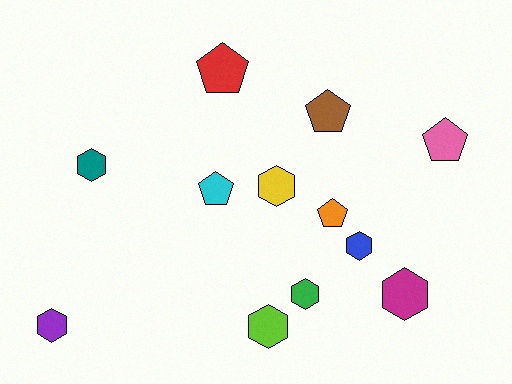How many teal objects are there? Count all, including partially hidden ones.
There is 1 teal object.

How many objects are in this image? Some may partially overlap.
There are 12 objects.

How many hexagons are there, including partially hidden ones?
There are 7 hexagons.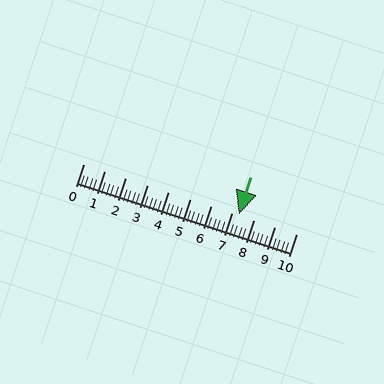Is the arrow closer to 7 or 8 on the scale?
The arrow is closer to 7.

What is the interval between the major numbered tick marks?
The major tick marks are spaced 1 units apart.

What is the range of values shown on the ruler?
The ruler shows values from 0 to 10.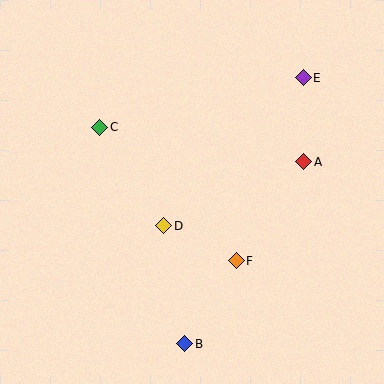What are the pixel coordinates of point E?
Point E is at (303, 78).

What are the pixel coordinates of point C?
Point C is at (100, 127).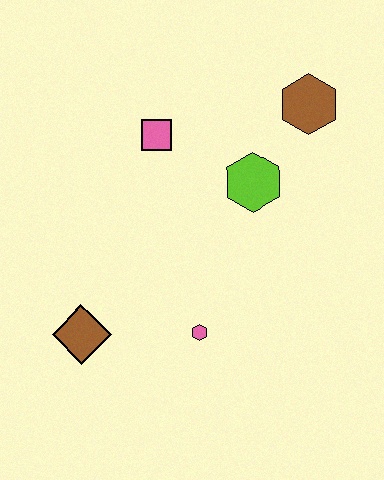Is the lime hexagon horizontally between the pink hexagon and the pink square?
No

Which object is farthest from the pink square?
The brown diamond is farthest from the pink square.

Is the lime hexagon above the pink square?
No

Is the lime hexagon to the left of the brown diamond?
No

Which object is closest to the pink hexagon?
The brown diamond is closest to the pink hexagon.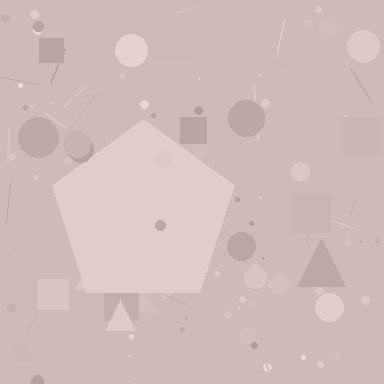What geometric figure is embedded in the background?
A pentagon is embedded in the background.